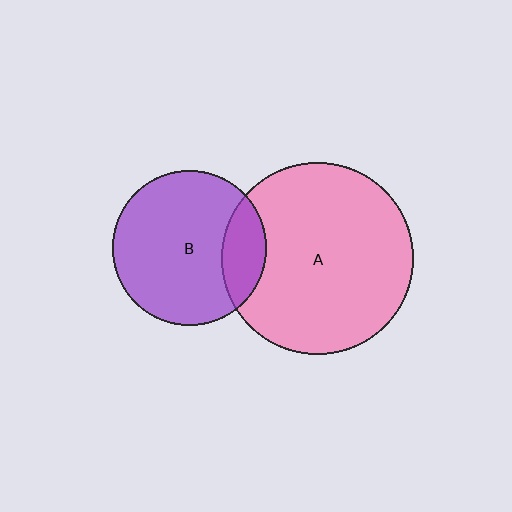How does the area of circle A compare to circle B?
Approximately 1.5 times.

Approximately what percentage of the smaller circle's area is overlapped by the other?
Approximately 20%.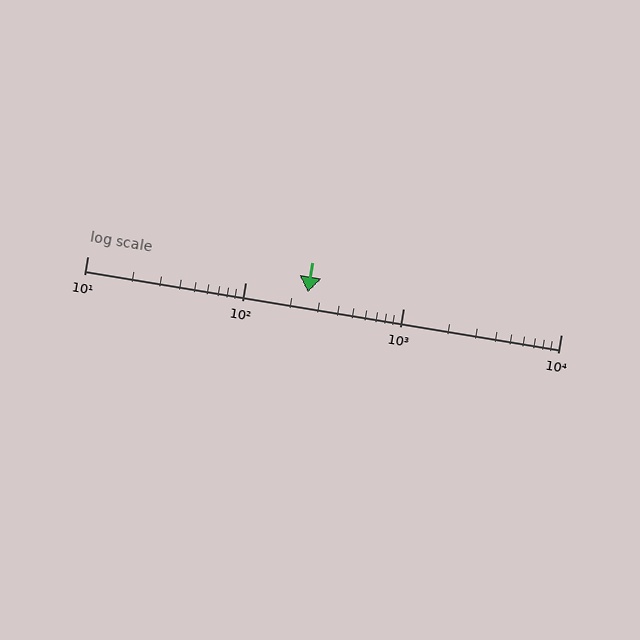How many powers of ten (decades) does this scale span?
The scale spans 3 decades, from 10 to 10000.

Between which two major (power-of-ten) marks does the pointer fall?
The pointer is between 100 and 1000.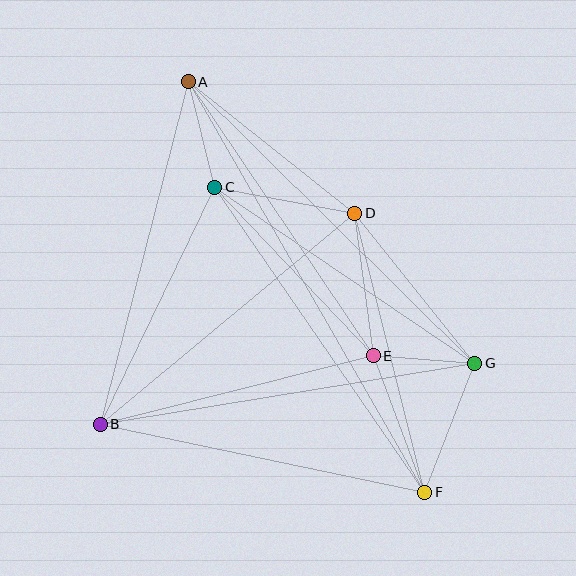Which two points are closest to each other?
Points E and G are closest to each other.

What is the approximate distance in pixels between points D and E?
The distance between D and E is approximately 144 pixels.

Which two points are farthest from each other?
Points A and F are farthest from each other.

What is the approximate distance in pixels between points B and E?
The distance between B and E is approximately 281 pixels.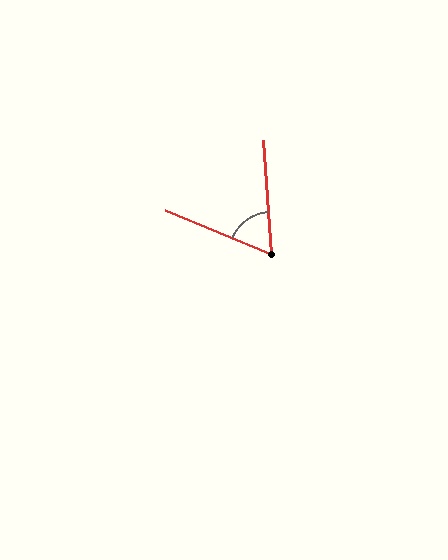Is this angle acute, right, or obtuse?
It is acute.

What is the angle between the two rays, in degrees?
Approximately 64 degrees.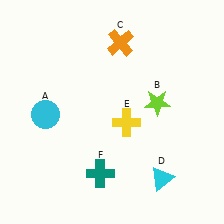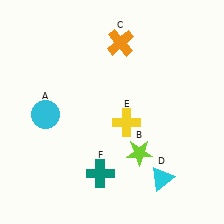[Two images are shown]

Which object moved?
The lime star (B) moved down.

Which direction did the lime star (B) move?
The lime star (B) moved down.